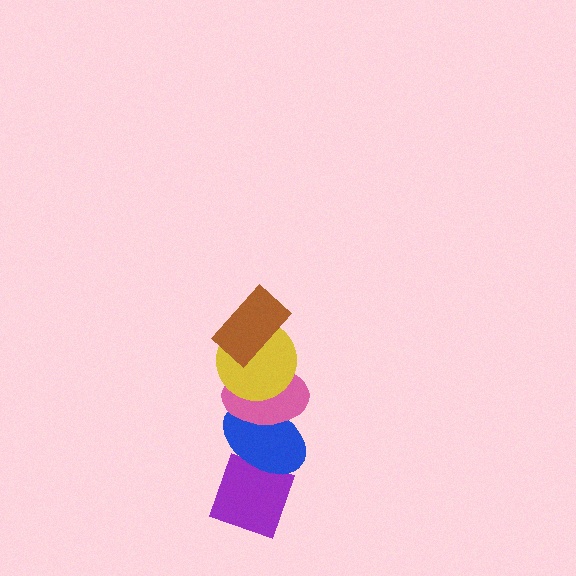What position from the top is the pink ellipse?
The pink ellipse is 3rd from the top.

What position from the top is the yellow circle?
The yellow circle is 2nd from the top.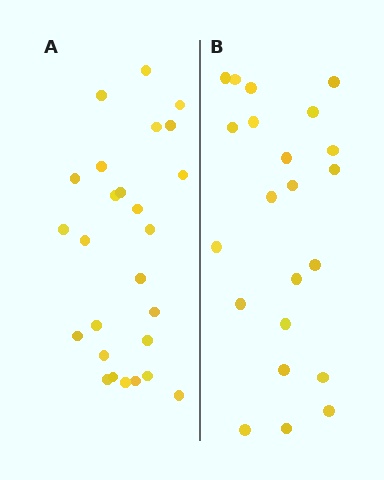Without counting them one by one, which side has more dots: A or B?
Region A (the left region) has more dots.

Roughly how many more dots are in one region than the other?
Region A has about 4 more dots than region B.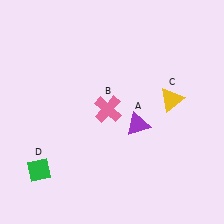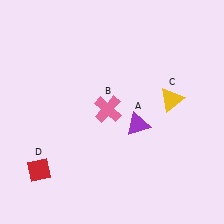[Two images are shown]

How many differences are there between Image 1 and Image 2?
There is 1 difference between the two images.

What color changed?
The diamond (D) changed from green in Image 1 to red in Image 2.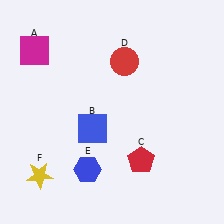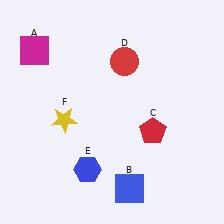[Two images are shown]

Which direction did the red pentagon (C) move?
The red pentagon (C) moved up.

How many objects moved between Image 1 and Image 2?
3 objects moved between the two images.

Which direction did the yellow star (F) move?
The yellow star (F) moved up.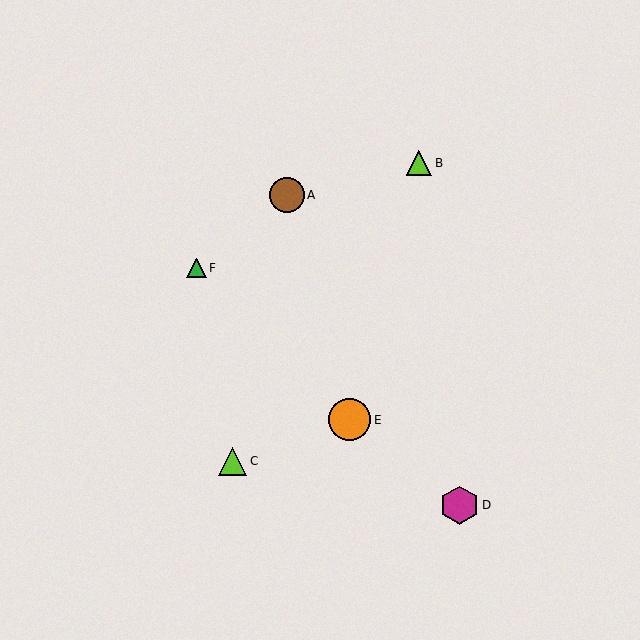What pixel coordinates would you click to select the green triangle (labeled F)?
Click at (197, 268) to select the green triangle F.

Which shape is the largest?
The orange circle (labeled E) is the largest.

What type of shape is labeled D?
Shape D is a magenta hexagon.